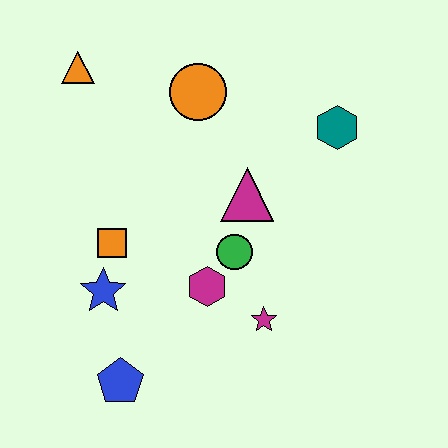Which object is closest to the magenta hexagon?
The green circle is closest to the magenta hexagon.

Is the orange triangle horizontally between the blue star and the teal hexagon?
No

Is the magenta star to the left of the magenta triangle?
No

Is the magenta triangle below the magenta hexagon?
No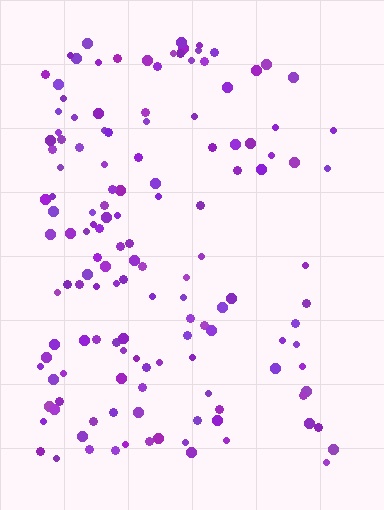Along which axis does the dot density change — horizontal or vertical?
Horizontal.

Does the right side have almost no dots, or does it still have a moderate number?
Still a moderate number, just noticeably fewer than the left.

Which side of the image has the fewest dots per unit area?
The right.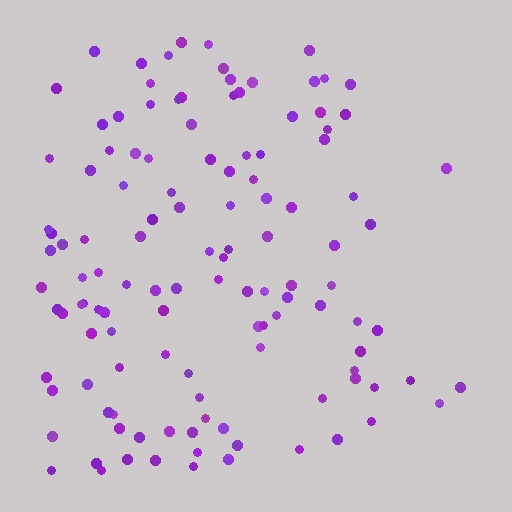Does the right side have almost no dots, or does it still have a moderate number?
Still a moderate number, just noticeably fewer than the left.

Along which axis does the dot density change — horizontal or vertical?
Horizontal.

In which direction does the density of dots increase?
From right to left, with the left side densest.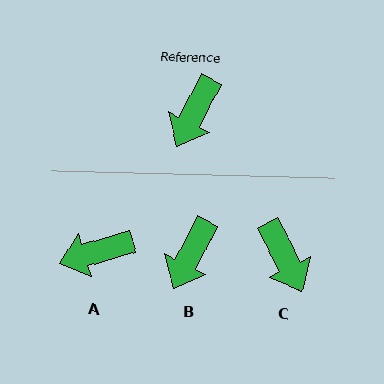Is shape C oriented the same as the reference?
No, it is off by about 54 degrees.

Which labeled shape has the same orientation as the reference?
B.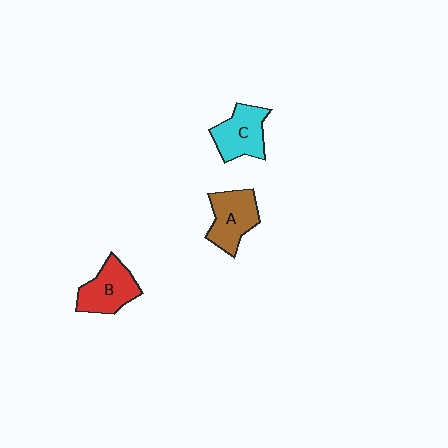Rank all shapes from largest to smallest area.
From largest to smallest: A (brown), B (red), C (cyan).